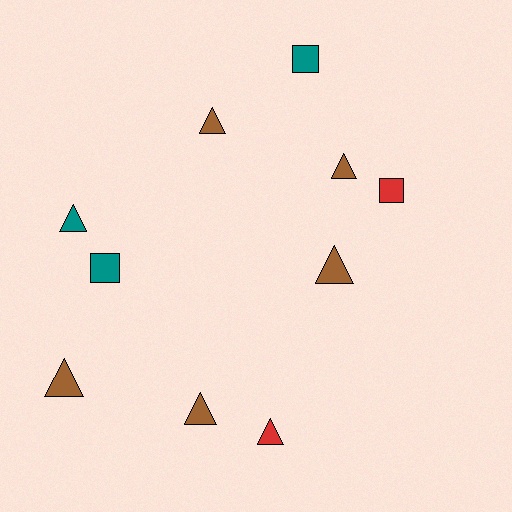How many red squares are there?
There is 1 red square.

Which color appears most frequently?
Brown, with 5 objects.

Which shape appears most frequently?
Triangle, with 7 objects.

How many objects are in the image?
There are 10 objects.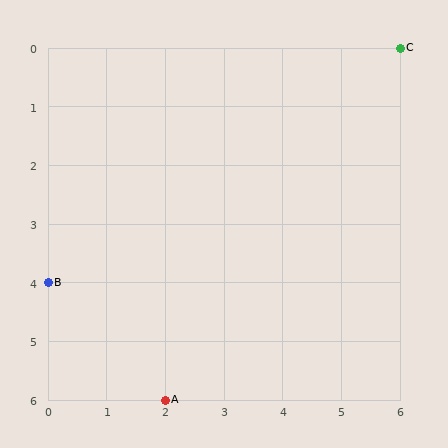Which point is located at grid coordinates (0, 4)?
Point B is at (0, 4).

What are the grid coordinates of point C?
Point C is at grid coordinates (6, 0).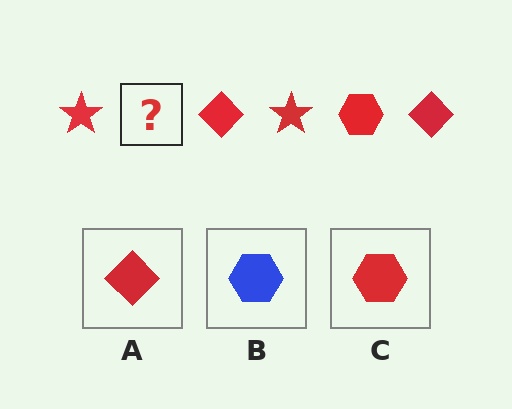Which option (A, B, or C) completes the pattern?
C.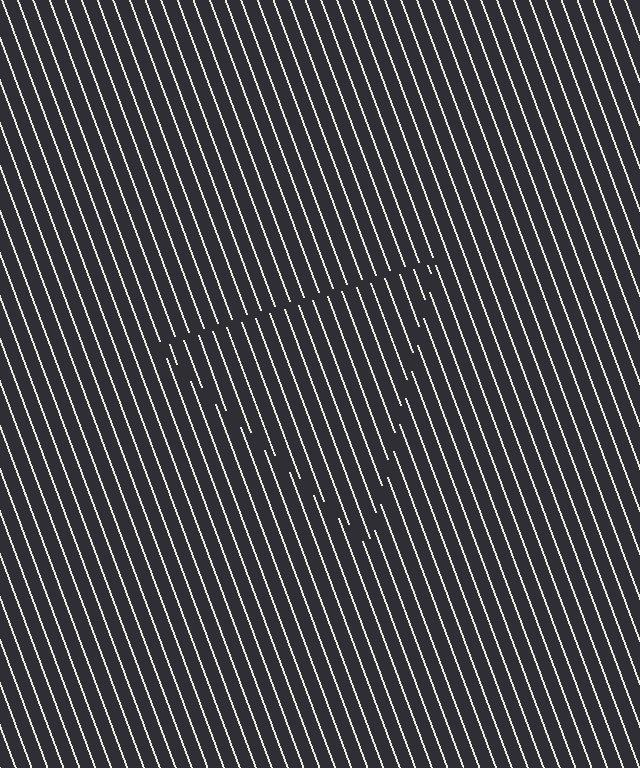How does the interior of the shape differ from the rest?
The interior of the shape contains the same grating, shifted by half a period — the contour is defined by the phase discontinuity where line-ends from the inner and outer gratings abut.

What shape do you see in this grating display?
An illusory triangle. The interior of the shape contains the same grating, shifted by half a period — the contour is defined by the phase discontinuity where line-ends from the inner and outer gratings abut.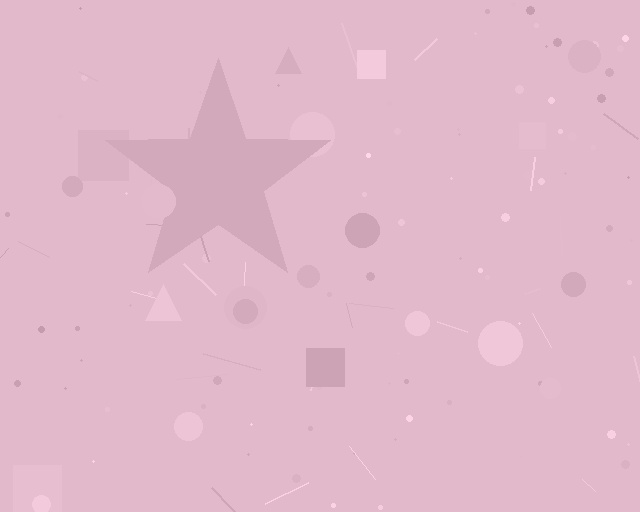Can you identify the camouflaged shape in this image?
The camouflaged shape is a star.